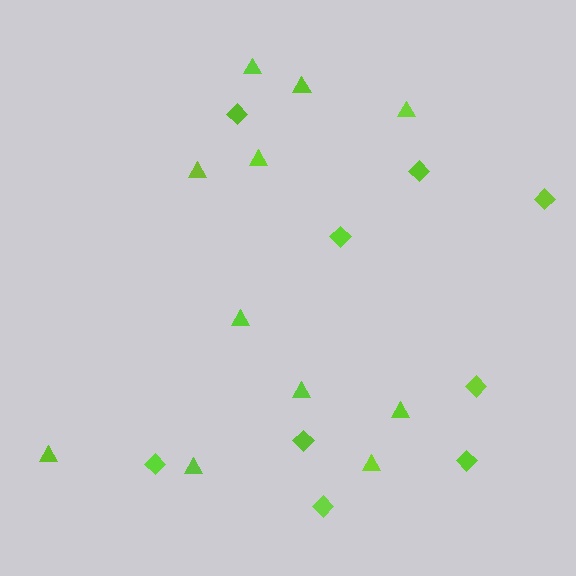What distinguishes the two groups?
There are 2 groups: one group of triangles (11) and one group of diamonds (9).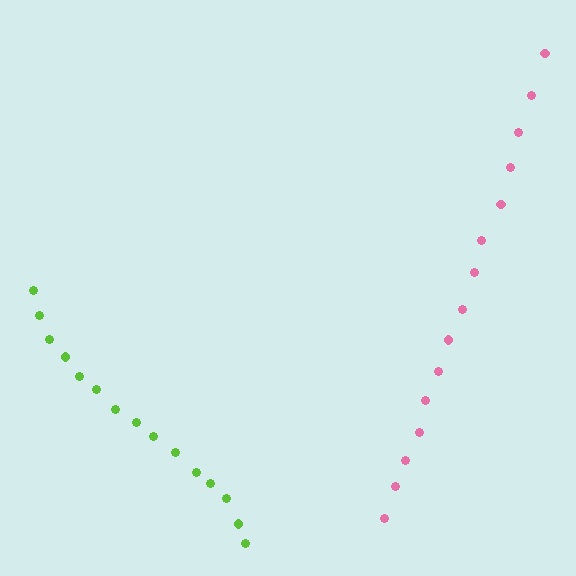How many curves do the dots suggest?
There are 2 distinct paths.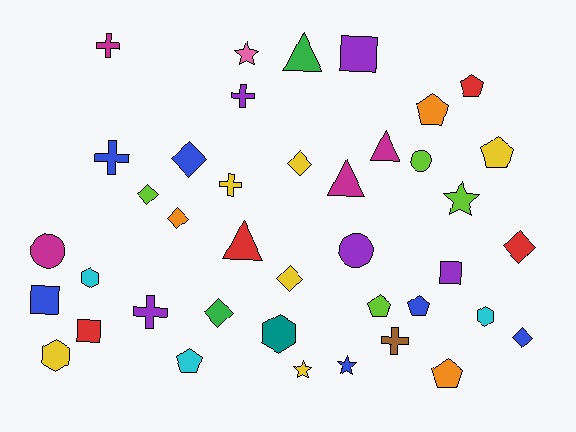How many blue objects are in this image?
There are 6 blue objects.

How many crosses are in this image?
There are 6 crosses.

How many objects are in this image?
There are 40 objects.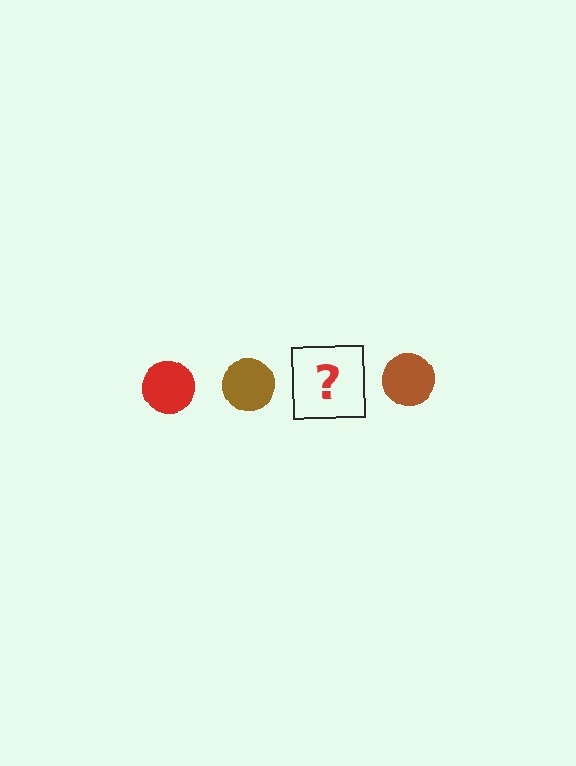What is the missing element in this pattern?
The missing element is a red circle.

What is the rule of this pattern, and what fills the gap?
The rule is that the pattern cycles through red, brown circles. The gap should be filled with a red circle.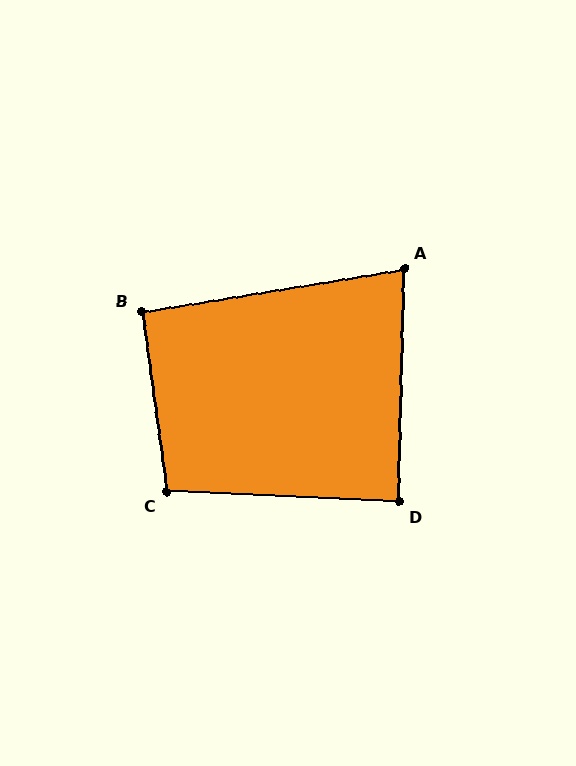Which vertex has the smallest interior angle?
A, at approximately 80 degrees.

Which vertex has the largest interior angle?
C, at approximately 100 degrees.